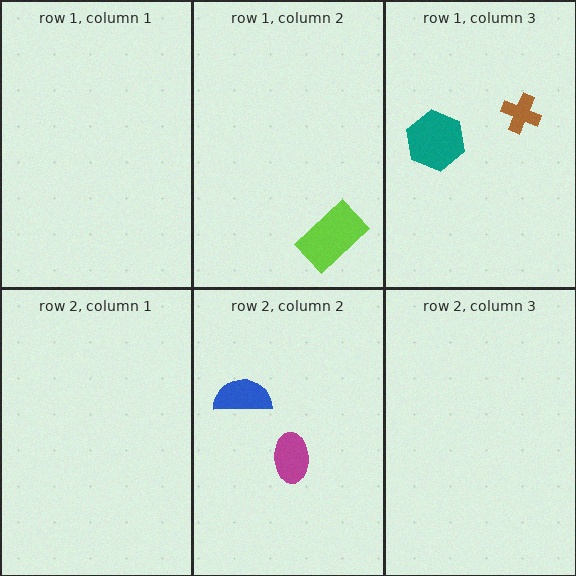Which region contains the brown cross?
The row 1, column 3 region.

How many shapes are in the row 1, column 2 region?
1.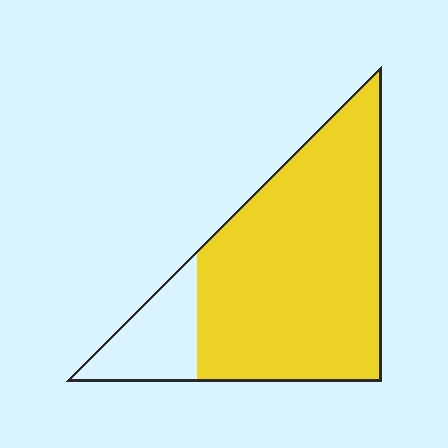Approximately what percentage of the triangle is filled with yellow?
Approximately 85%.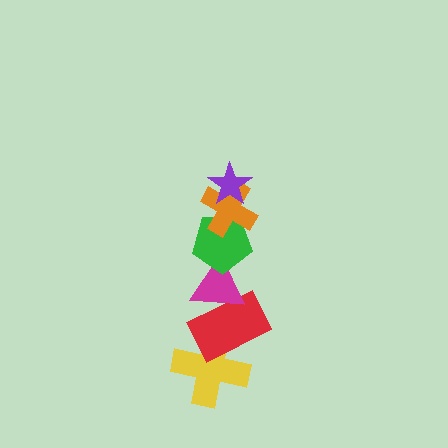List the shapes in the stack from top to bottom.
From top to bottom: the purple star, the orange cross, the green pentagon, the magenta triangle, the red rectangle, the yellow cross.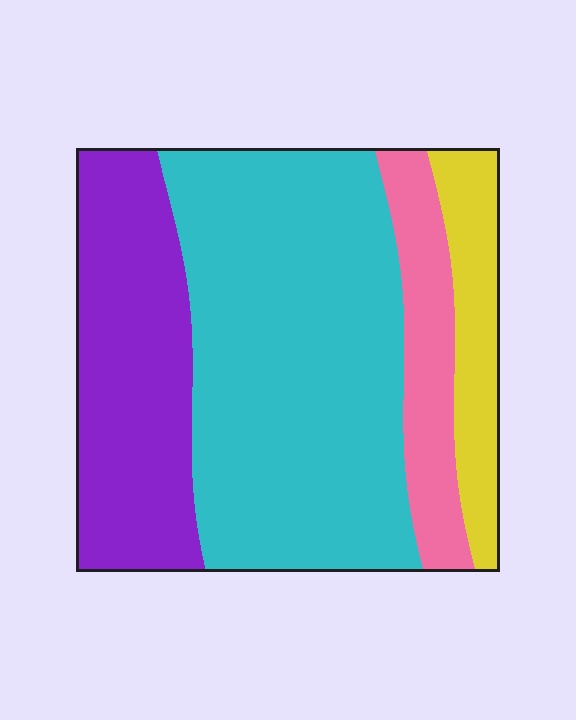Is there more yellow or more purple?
Purple.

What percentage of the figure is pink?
Pink takes up about one eighth (1/8) of the figure.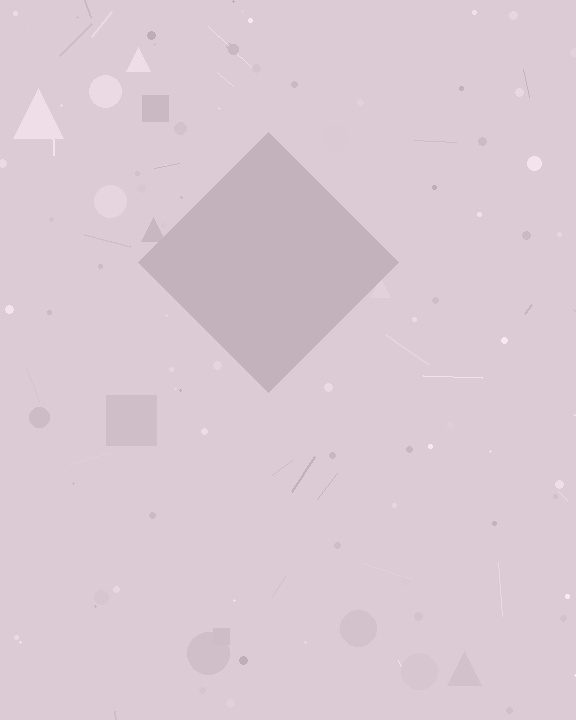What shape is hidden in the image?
A diamond is hidden in the image.